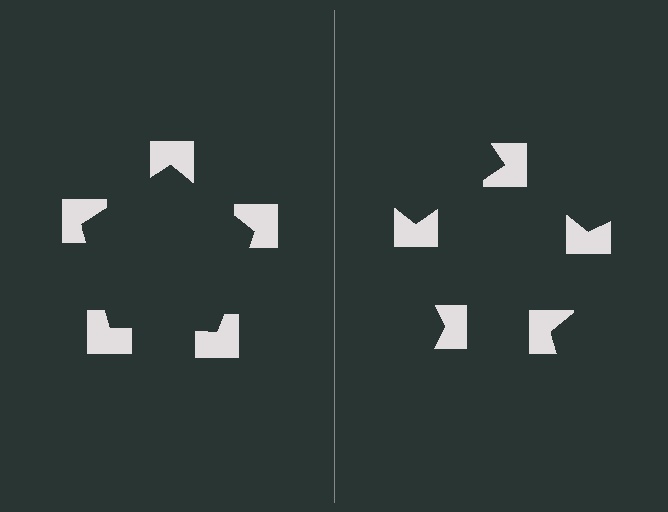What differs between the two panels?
The notched squares are positioned identically on both sides; only the wedge orientations differ. On the left they align to a pentagon; on the right they are misaligned.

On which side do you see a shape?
An illusory pentagon appears on the left side. On the right side the wedge cuts are rotated, so no coherent shape forms.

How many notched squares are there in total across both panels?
10 — 5 on each side.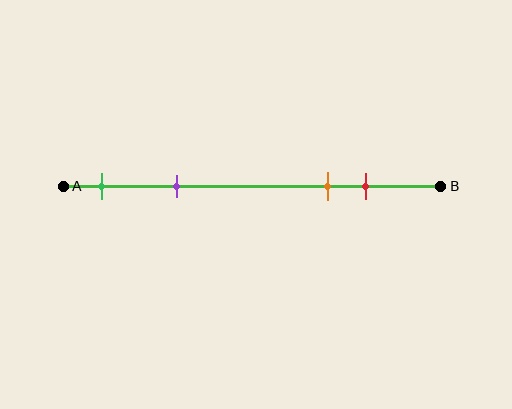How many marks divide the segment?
There are 4 marks dividing the segment.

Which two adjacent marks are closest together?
The orange and red marks are the closest adjacent pair.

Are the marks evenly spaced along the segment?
No, the marks are not evenly spaced.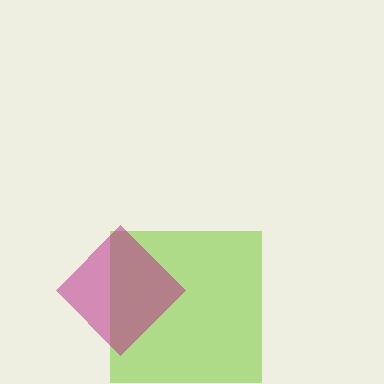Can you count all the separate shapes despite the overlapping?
Yes, there are 2 separate shapes.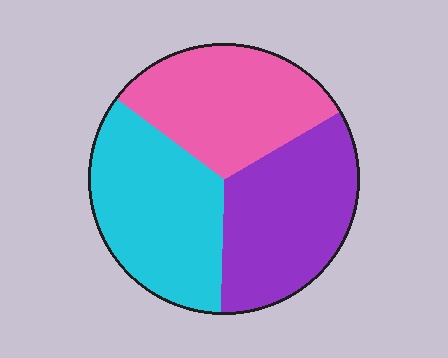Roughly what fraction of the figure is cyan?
Cyan covers around 35% of the figure.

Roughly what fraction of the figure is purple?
Purple takes up about one third (1/3) of the figure.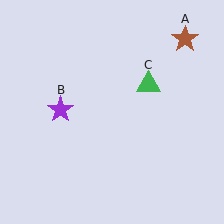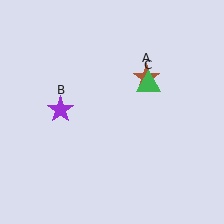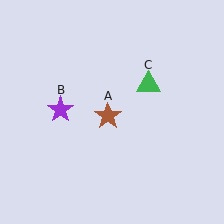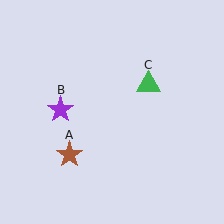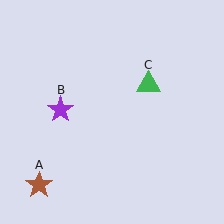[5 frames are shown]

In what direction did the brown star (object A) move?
The brown star (object A) moved down and to the left.